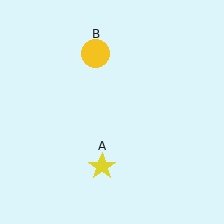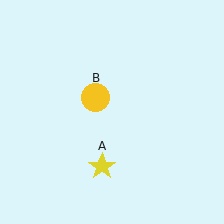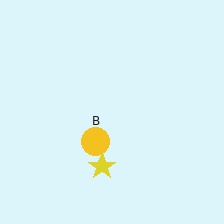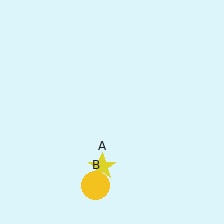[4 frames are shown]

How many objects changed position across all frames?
1 object changed position: yellow circle (object B).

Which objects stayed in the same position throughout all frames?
Yellow star (object A) remained stationary.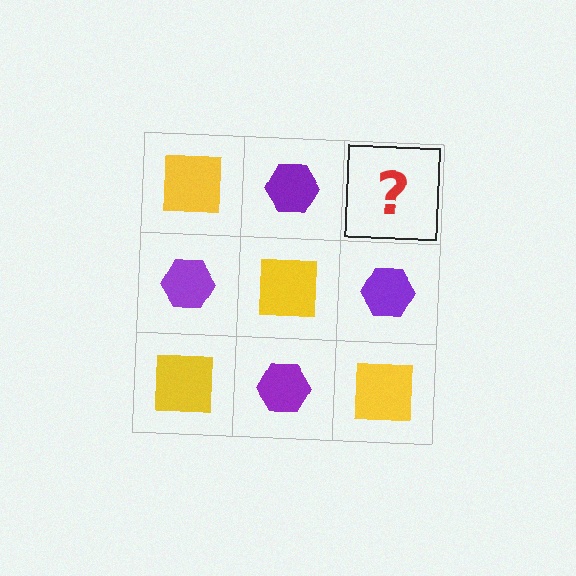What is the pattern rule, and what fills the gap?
The rule is that it alternates yellow square and purple hexagon in a checkerboard pattern. The gap should be filled with a yellow square.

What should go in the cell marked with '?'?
The missing cell should contain a yellow square.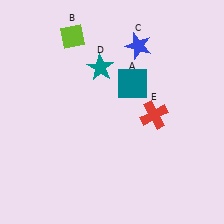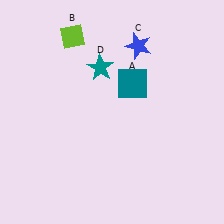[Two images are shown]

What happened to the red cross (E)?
The red cross (E) was removed in Image 2. It was in the bottom-right area of Image 1.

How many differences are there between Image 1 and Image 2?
There is 1 difference between the two images.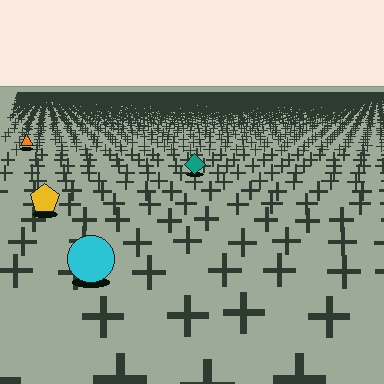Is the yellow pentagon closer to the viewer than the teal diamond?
Yes. The yellow pentagon is closer — you can tell from the texture gradient: the ground texture is coarser near it.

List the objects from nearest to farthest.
From nearest to farthest: the cyan circle, the yellow pentagon, the teal diamond, the orange triangle.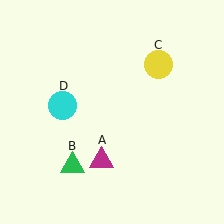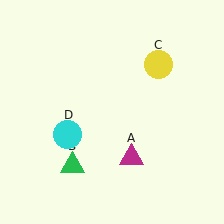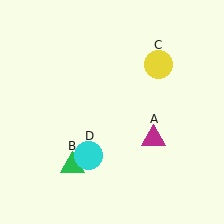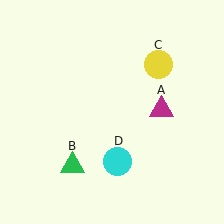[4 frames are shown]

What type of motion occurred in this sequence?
The magenta triangle (object A), cyan circle (object D) rotated counterclockwise around the center of the scene.